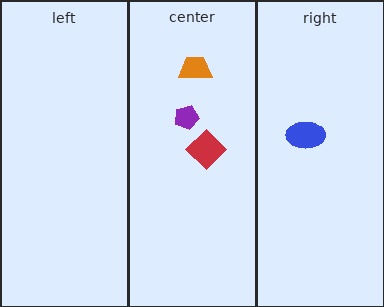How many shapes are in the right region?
1.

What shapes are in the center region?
The red diamond, the orange trapezoid, the purple pentagon.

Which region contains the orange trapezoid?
The center region.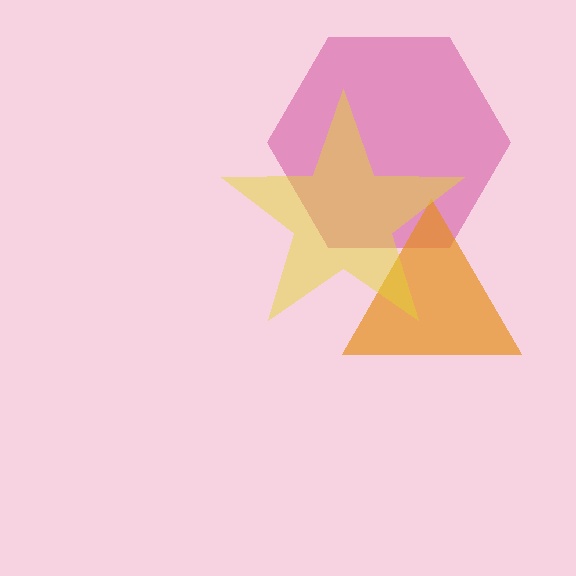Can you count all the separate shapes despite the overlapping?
Yes, there are 3 separate shapes.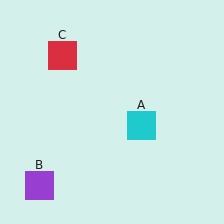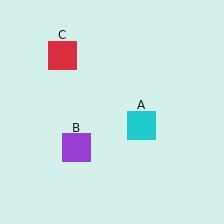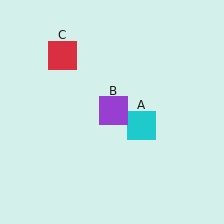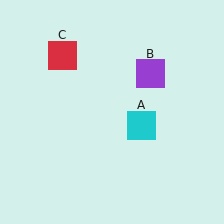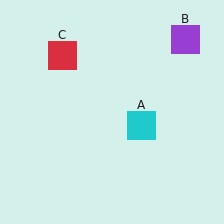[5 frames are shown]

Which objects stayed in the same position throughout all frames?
Cyan square (object A) and red square (object C) remained stationary.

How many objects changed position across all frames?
1 object changed position: purple square (object B).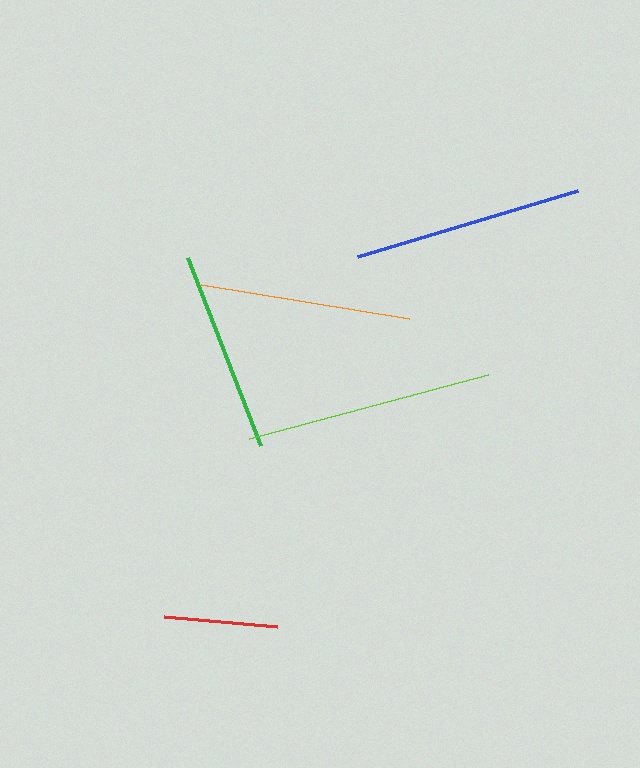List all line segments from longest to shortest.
From longest to shortest: lime, blue, orange, green, red.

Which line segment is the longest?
The lime line is the longest at approximately 247 pixels.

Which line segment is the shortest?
The red line is the shortest at approximately 114 pixels.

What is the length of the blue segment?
The blue segment is approximately 230 pixels long.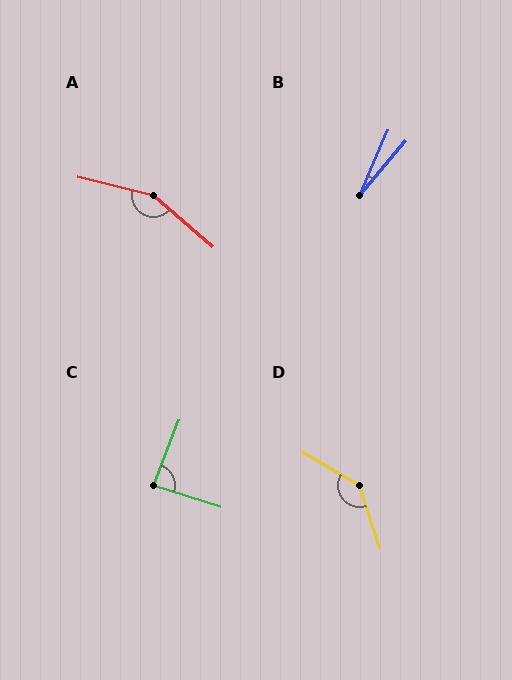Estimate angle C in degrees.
Approximately 86 degrees.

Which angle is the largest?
A, at approximately 153 degrees.